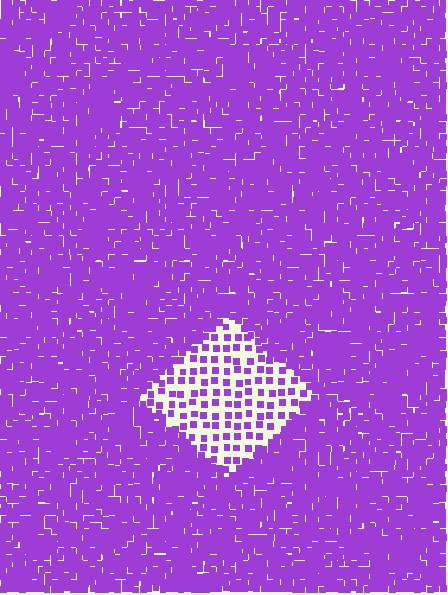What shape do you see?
I see a diamond.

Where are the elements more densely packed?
The elements are more densely packed outside the diamond boundary.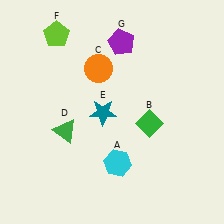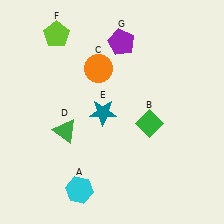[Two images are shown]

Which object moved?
The cyan hexagon (A) moved left.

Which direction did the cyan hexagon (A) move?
The cyan hexagon (A) moved left.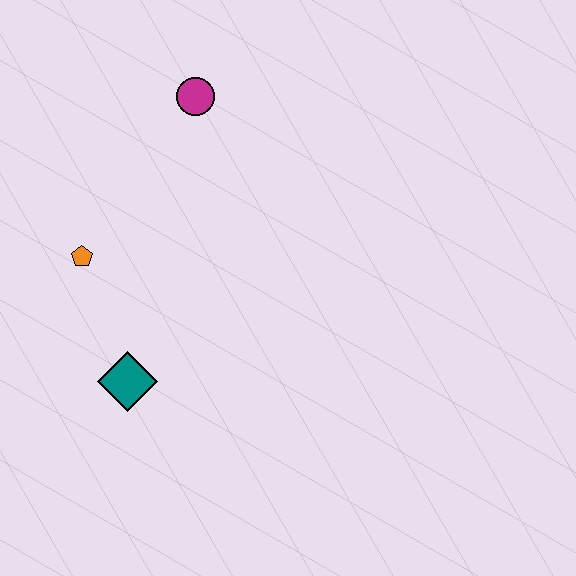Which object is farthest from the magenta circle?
The teal diamond is farthest from the magenta circle.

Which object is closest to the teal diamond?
The orange pentagon is closest to the teal diamond.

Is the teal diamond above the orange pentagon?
No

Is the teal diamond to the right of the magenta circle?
No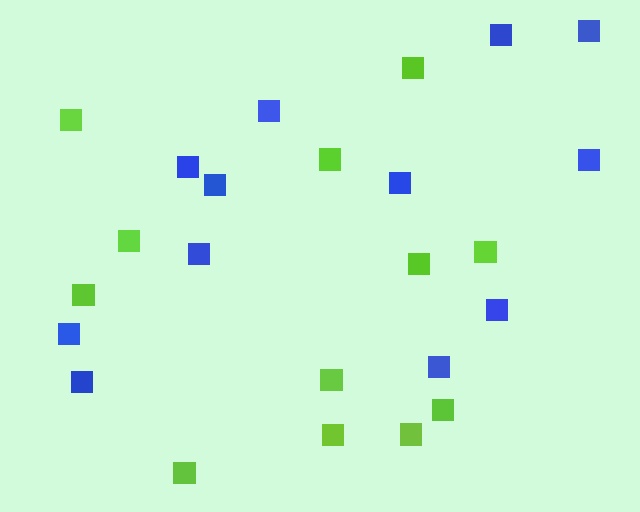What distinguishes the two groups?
There are 2 groups: one group of lime squares (12) and one group of blue squares (12).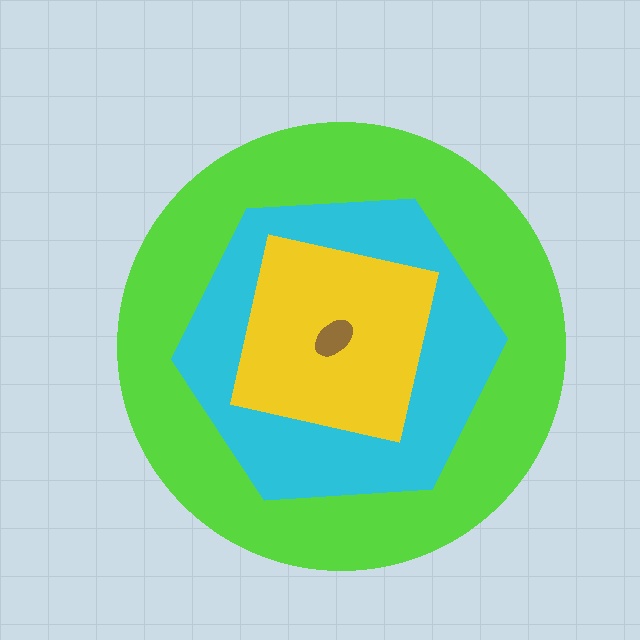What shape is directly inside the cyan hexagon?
The yellow square.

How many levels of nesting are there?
4.